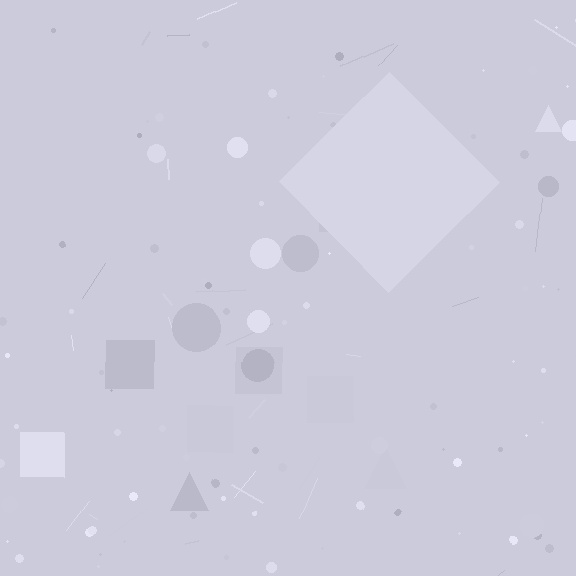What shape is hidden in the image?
A diamond is hidden in the image.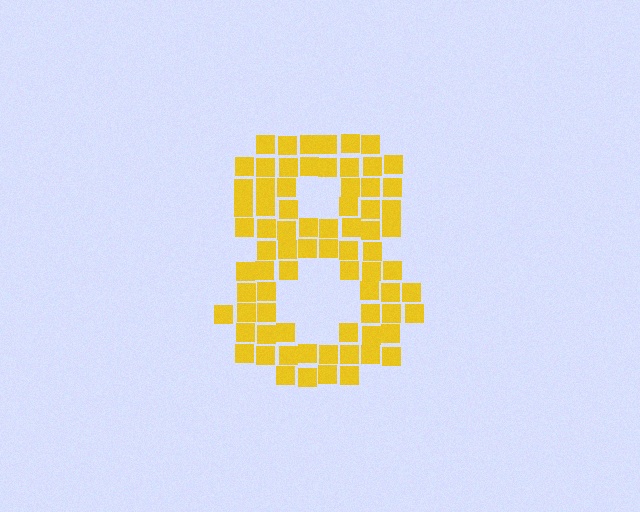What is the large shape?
The large shape is the digit 8.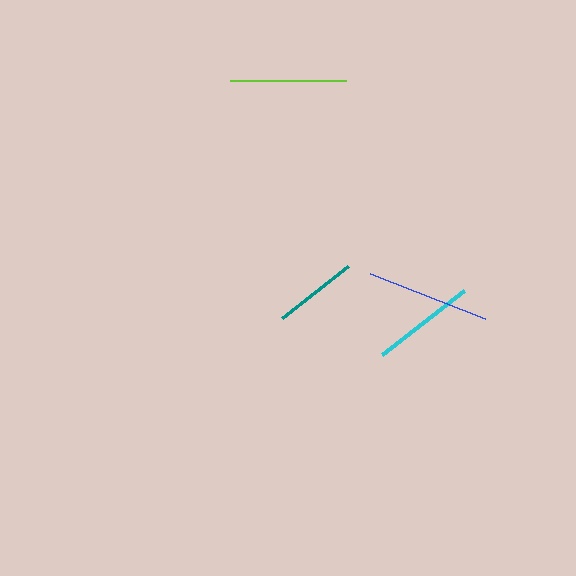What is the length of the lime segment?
The lime segment is approximately 116 pixels long.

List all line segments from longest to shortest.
From longest to shortest: blue, lime, cyan, teal.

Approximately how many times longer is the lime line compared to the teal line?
The lime line is approximately 1.4 times the length of the teal line.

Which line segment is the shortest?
The teal line is the shortest at approximately 84 pixels.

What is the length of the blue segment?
The blue segment is approximately 124 pixels long.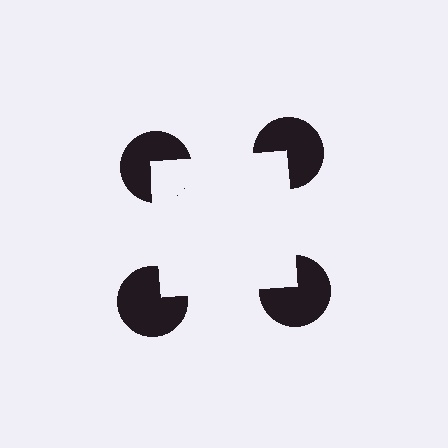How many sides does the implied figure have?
4 sides.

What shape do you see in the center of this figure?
An illusory square — its edges are inferred from the aligned wedge cuts in the pac-man discs, not physically drawn.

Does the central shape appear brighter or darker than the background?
It typically appears slightly brighter than the background, even though no actual brightness change is drawn.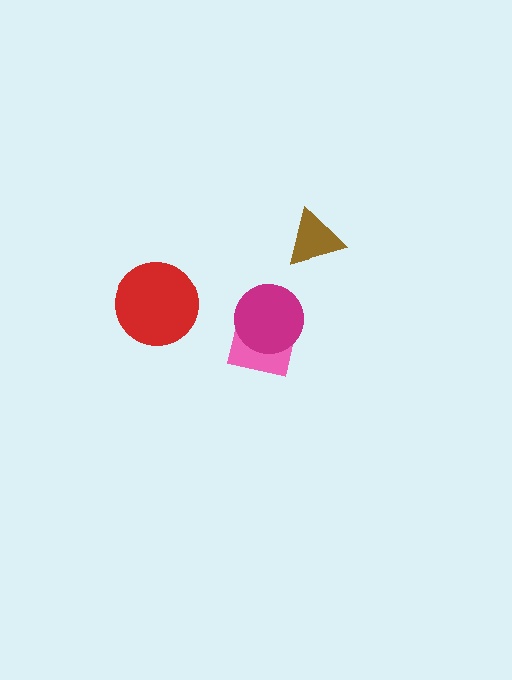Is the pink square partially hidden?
Yes, it is partially covered by another shape.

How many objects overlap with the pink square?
1 object overlaps with the pink square.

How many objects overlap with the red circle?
0 objects overlap with the red circle.